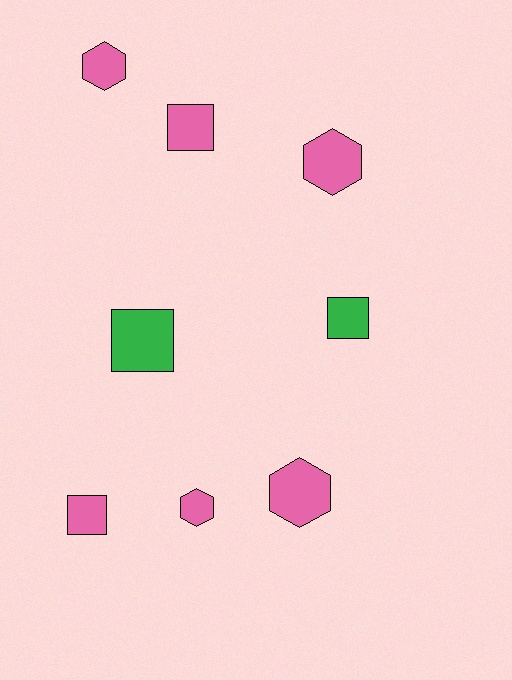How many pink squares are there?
There are 2 pink squares.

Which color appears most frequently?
Pink, with 6 objects.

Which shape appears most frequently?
Square, with 4 objects.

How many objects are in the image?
There are 8 objects.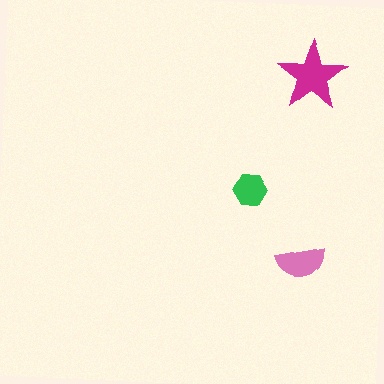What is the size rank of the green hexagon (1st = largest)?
3rd.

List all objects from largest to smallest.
The magenta star, the pink semicircle, the green hexagon.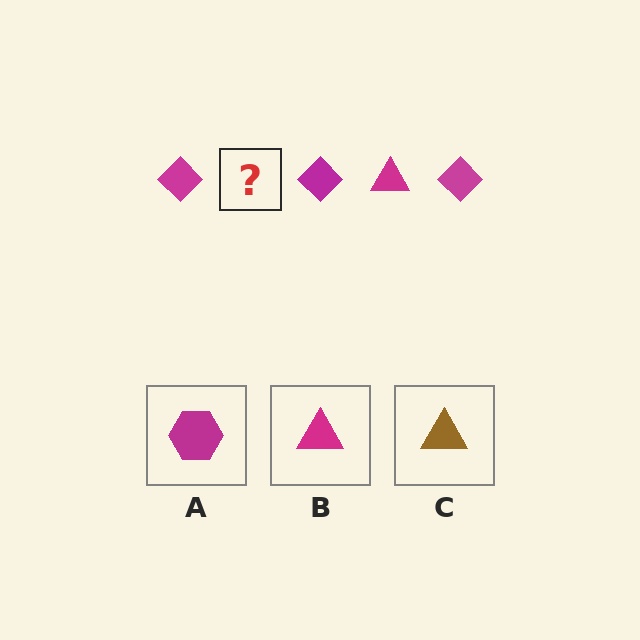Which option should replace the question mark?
Option B.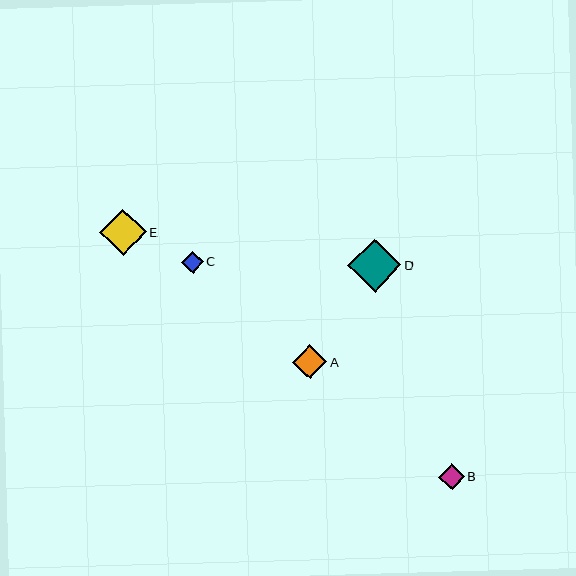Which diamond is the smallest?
Diamond C is the smallest with a size of approximately 21 pixels.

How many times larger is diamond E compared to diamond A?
Diamond E is approximately 1.4 times the size of diamond A.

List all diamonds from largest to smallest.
From largest to smallest: D, E, A, B, C.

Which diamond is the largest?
Diamond D is the largest with a size of approximately 53 pixels.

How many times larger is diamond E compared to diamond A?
Diamond E is approximately 1.4 times the size of diamond A.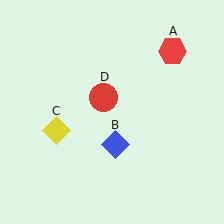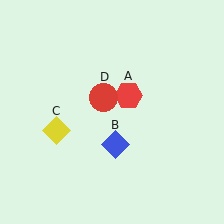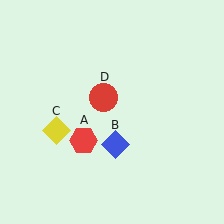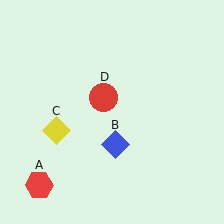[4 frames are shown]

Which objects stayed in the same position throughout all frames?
Blue diamond (object B) and yellow diamond (object C) and red circle (object D) remained stationary.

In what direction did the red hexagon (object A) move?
The red hexagon (object A) moved down and to the left.